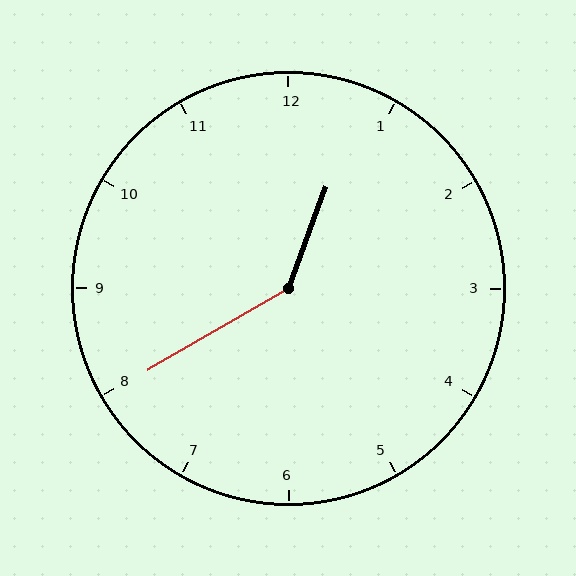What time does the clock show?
12:40.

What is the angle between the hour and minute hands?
Approximately 140 degrees.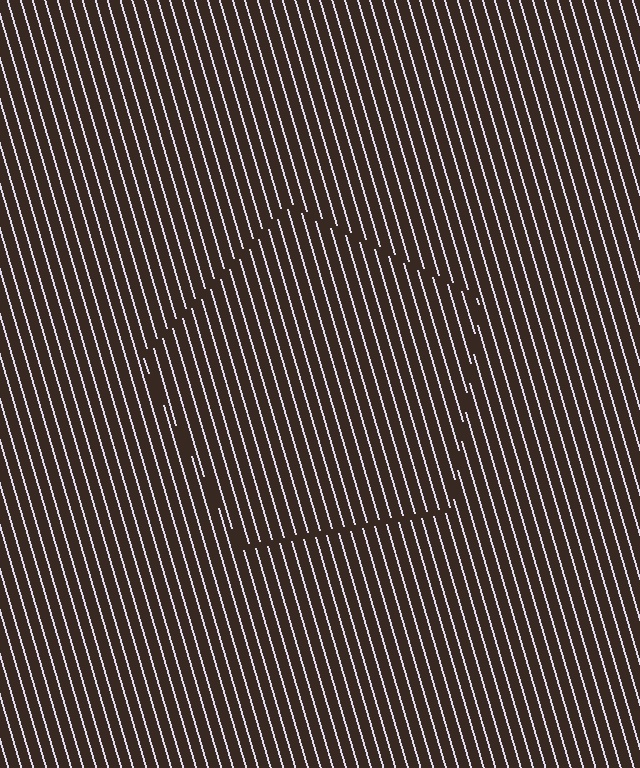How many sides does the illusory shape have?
5 sides — the line-ends trace a pentagon.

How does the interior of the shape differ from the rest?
The interior of the shape contains the same grating, shifted by half a period — the contour is defined by the phase discontinuity where line-ends from the inner and outer gratings abut.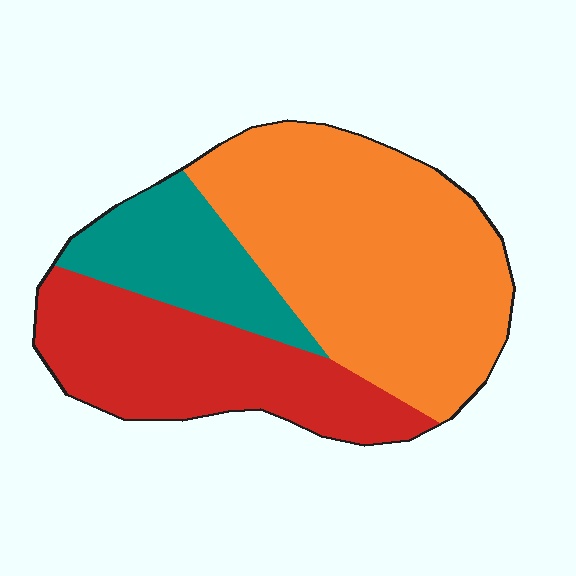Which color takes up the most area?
Orange, at roughly 50%.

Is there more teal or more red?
Red.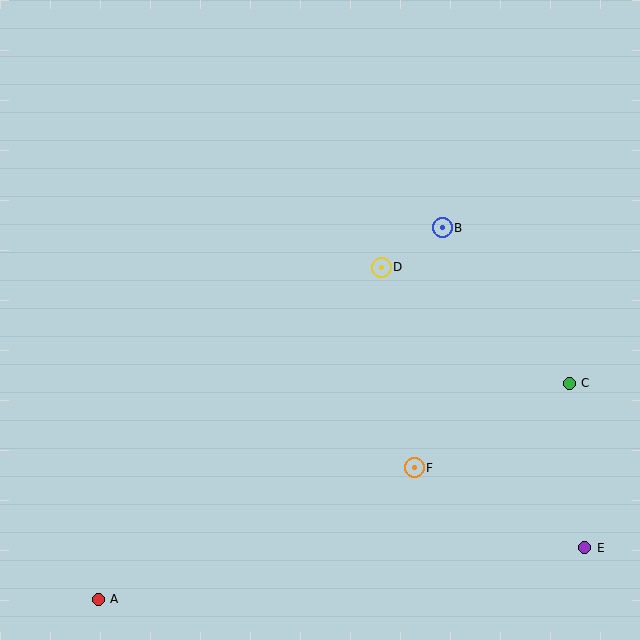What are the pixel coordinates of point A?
Point A is at (98, 599).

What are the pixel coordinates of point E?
Point E is at (585, 548).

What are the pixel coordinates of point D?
Point D is at (381, 267).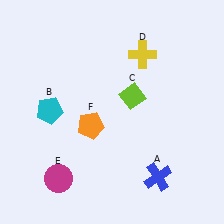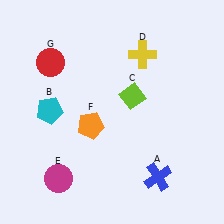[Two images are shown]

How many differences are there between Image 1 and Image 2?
There is 1 difference between the two images.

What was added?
A red circle (G) was added in Image 2.